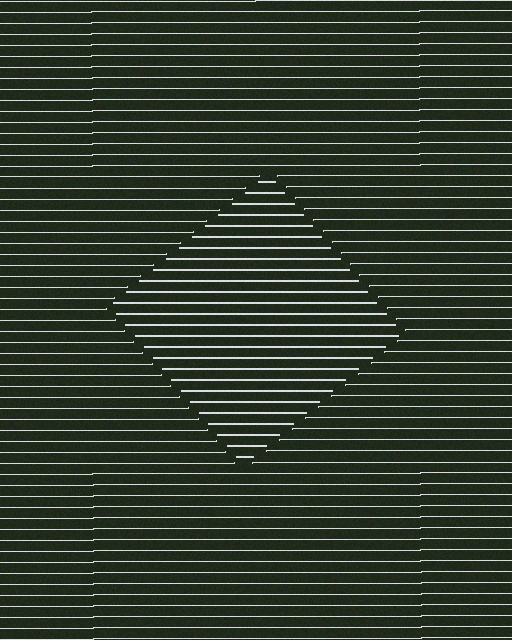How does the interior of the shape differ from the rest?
The interior of the shape contains the same grating, shifted by half a period — the contour is defined by the phase discontinuity where line-ends from the inner and outer gratings abut.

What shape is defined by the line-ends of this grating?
An illusory square. The interior of the shape contains the same grating, shifted by half a period — the contour is defined by the phase discontinuity where line-ends from the inner and outer gratings abut.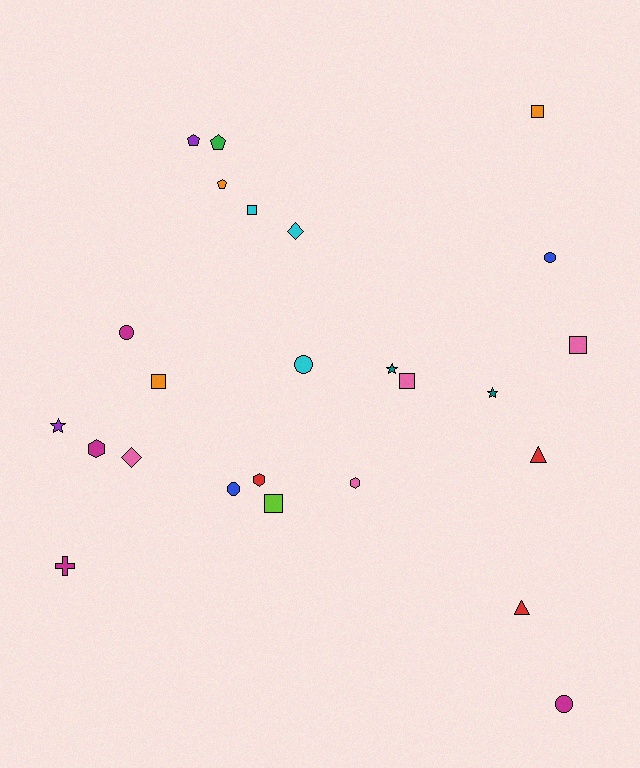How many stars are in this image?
There are 3 stars.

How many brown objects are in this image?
There are no brown objects.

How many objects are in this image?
There are 25 objects.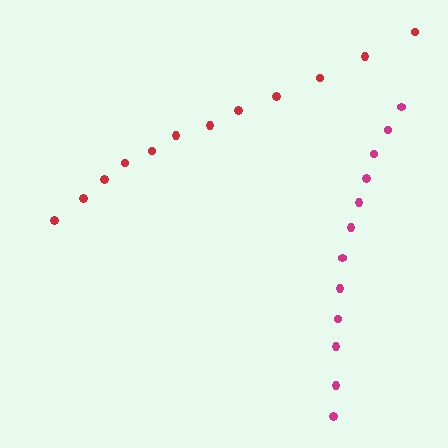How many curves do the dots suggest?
There are 2 distinct paths.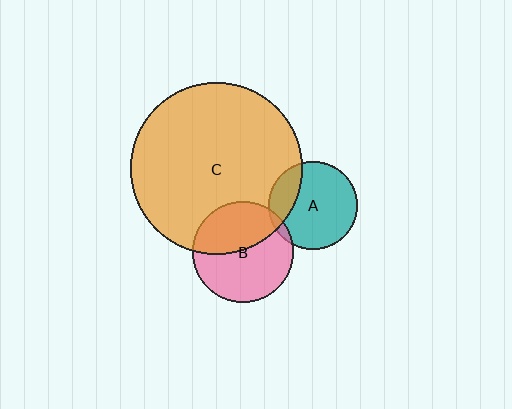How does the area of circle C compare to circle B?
Approximately 2.9 times.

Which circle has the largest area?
Circle C (orange).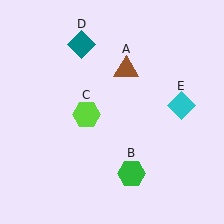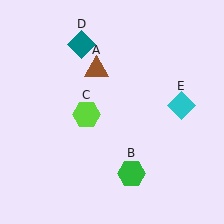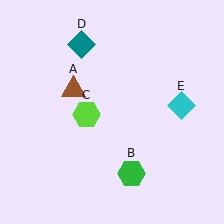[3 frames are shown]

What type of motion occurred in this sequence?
The brown triangle (object A) rotated counterclockwise around the center of the scene.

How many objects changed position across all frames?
1 object changed position: brown triangle (object A).